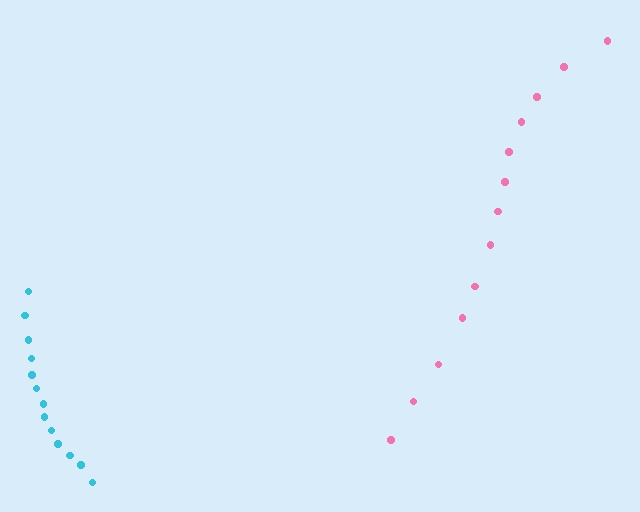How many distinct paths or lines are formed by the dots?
There are 2 distinct paths.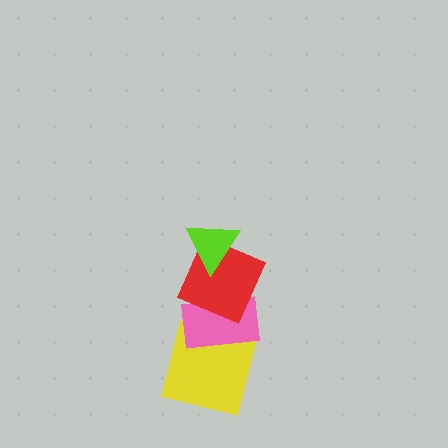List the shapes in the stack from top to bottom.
From top to bottom: the lime triangle, the red square, the pink rectangle, the yellow square.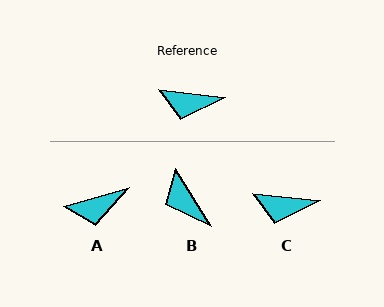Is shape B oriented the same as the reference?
No, it is off by about 52 degrees.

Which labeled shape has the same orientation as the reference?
C.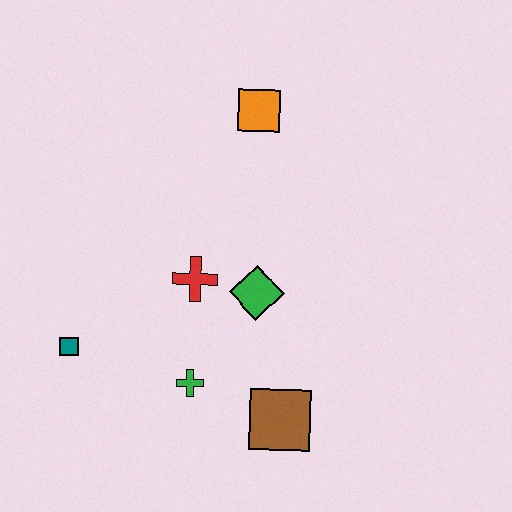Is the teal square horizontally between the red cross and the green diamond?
No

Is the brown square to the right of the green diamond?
Yes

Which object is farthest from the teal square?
The orange square is farthest from the teal square.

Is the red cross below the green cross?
No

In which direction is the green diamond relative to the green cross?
The green diamond is above the green cross.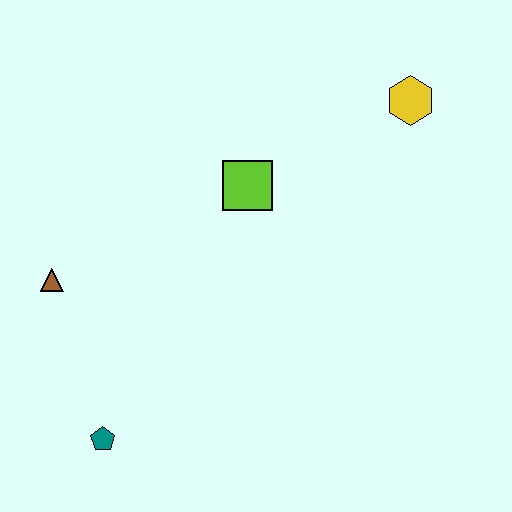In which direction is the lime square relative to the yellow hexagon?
The lime square is to the left of the yellow hexagon.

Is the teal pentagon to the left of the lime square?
Yes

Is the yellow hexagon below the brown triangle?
No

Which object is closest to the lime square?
The yellow hexagon is closest to the lime square.